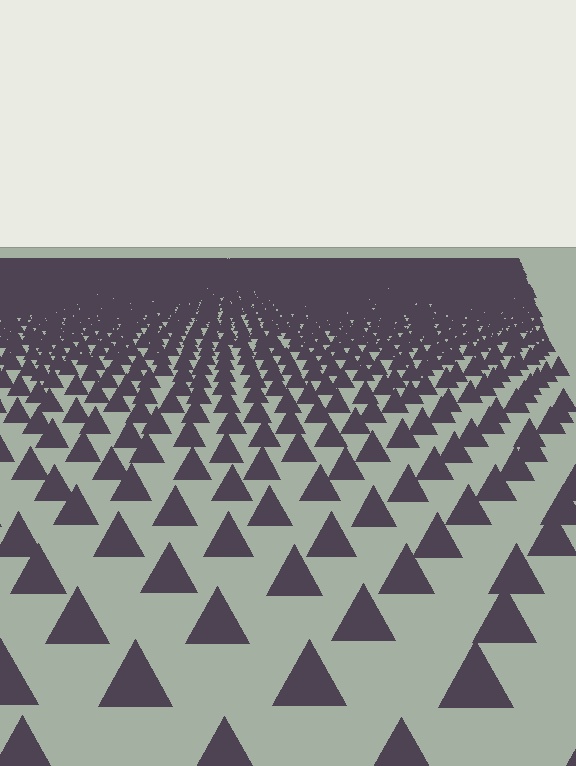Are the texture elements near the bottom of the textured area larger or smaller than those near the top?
Larger. Near the bottom, elements are closer to the viewer and appear at a bigger on-screen size.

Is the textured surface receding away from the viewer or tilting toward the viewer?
The surface is receding away from the viewer. Texture elements get smaller and denser toward the top.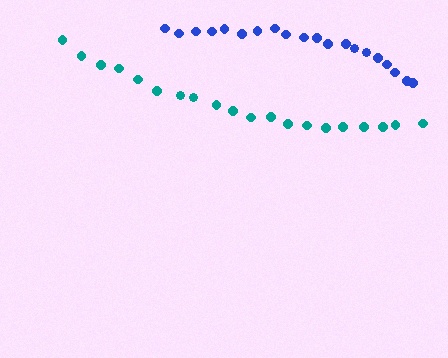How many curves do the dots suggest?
There are 2 distinct paths.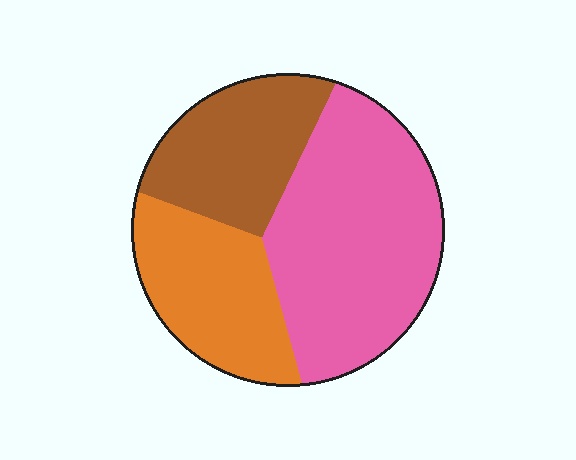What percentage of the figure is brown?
Brown takes up about one quarter (1/4) of the figure.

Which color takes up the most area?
Pink, at roughly 50%.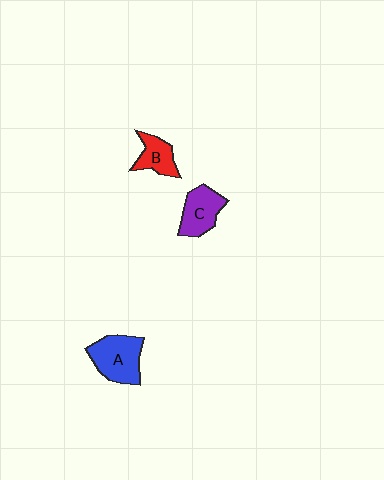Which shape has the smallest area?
Shape B (red).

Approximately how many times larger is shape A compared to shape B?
Approximately 1.7 times.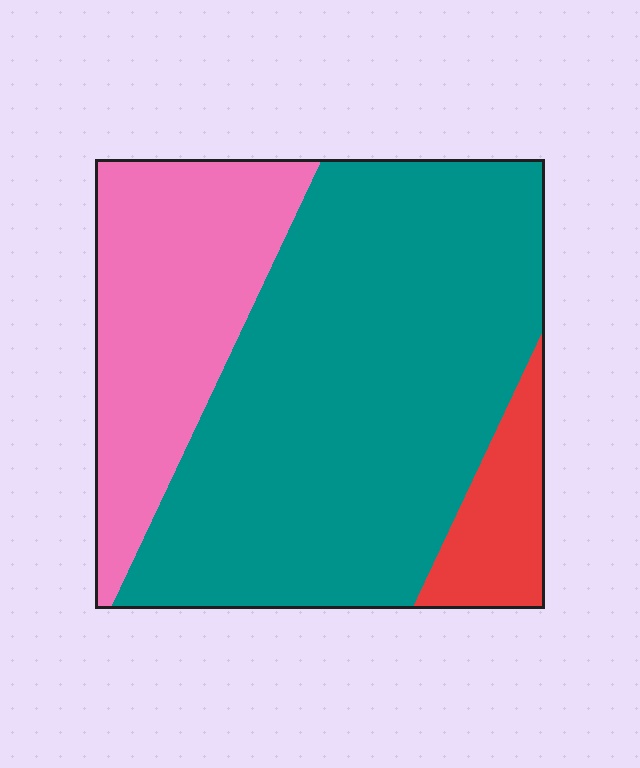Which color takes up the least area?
Red, at roughly 10%.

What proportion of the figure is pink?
Pink takes up about one quarter (1/4) of the figure.